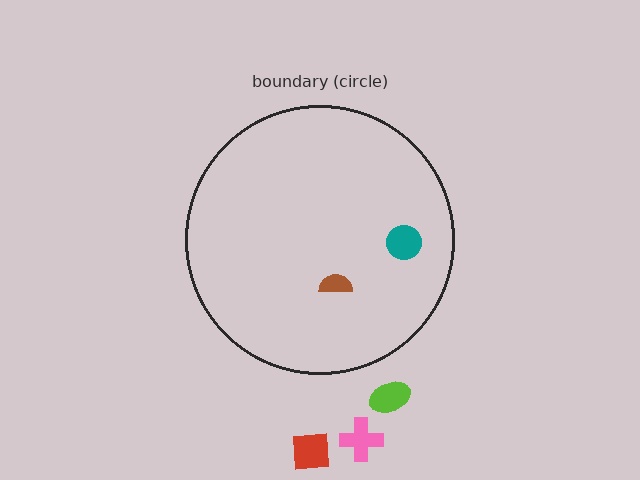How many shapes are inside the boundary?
2 inside, 3 outside.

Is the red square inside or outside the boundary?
Outside.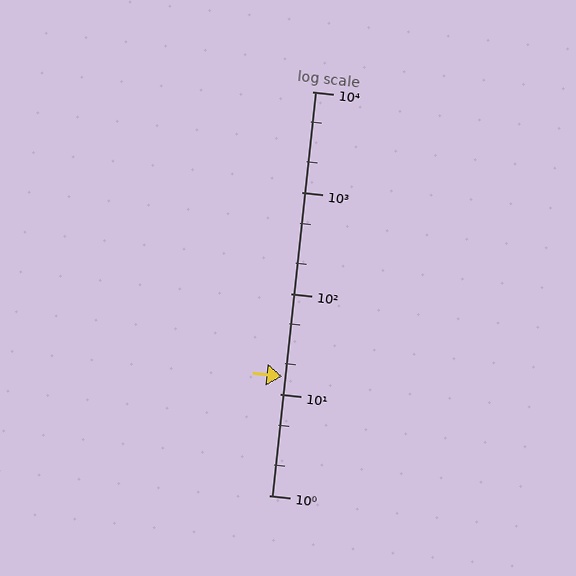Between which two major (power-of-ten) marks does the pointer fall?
The pointer is between 10 and 100.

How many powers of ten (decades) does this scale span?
The scale spans 4 decades, from 1 to 10000.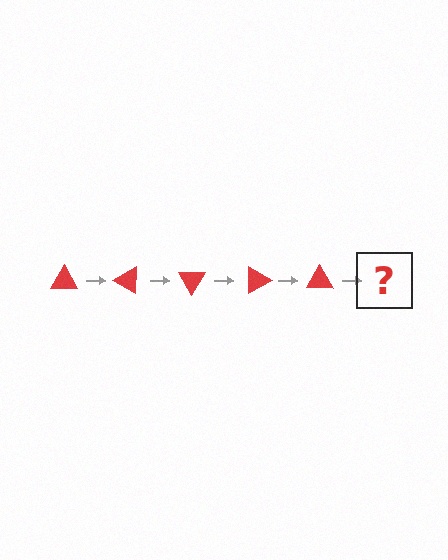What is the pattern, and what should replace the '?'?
The pattern is that the triangle rotates 30 degrees each step. The '?' should be a red triangle rotated 150 degrees.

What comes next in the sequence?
The next element should be a red triangle rotated 150 degrees.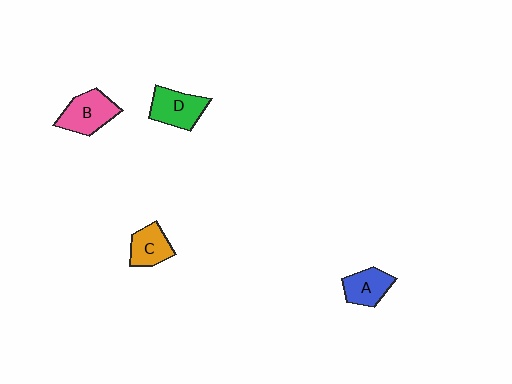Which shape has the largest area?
Shape B (pink).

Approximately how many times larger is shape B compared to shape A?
Approximately 1.3 times.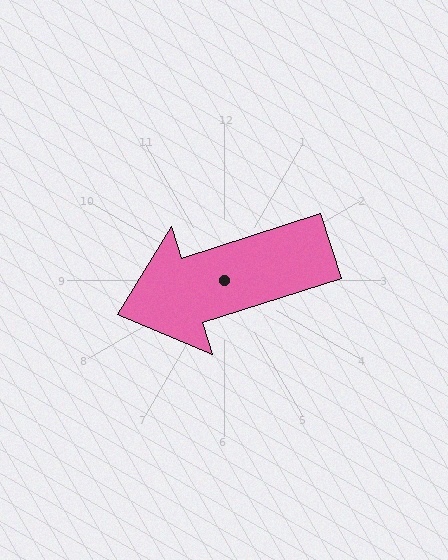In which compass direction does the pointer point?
West.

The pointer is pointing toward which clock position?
Roughly 8 o'clock.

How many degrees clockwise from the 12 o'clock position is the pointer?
Approximately 252 degrees.